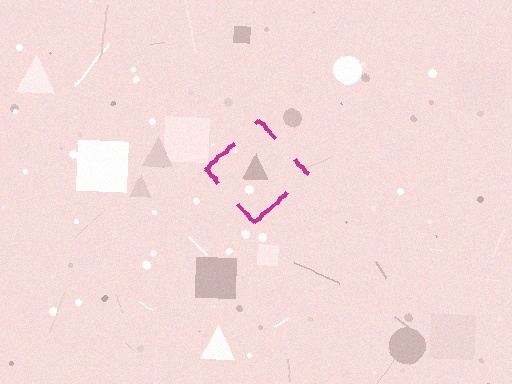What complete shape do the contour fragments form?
The contour fragments form a diamond.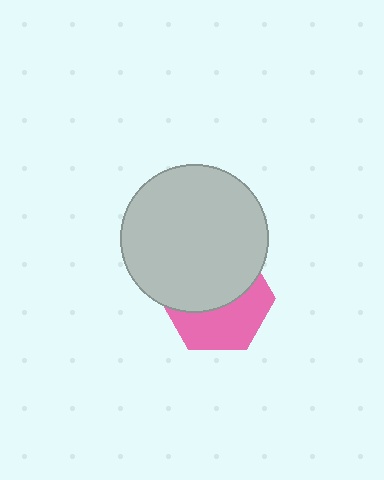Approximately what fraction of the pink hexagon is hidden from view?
Roughly 54% of the pink hexagon is hidden behind the light gray circle.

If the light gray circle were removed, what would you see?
You would see the complete pink hexagon.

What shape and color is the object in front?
The object in front is a light gray circle.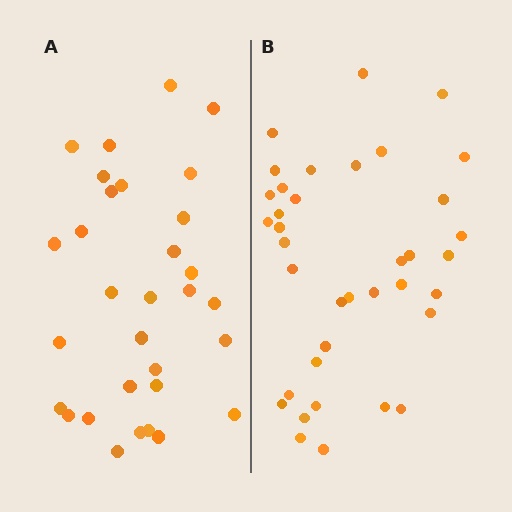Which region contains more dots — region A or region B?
Region B (the right region) has more dots.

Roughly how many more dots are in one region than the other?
Region B has about 6 more dots than region A.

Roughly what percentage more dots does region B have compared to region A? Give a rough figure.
About 20% more.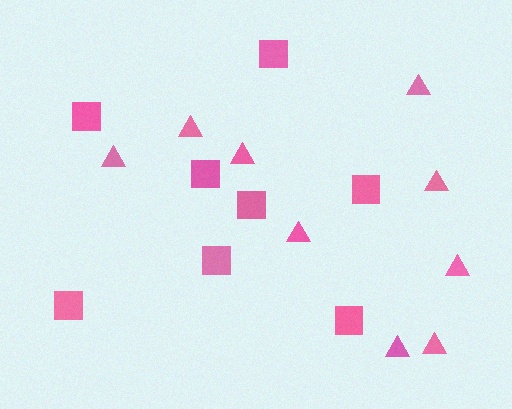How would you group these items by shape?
There are 2 groups: one group of triangles (9) and one group of squares (8).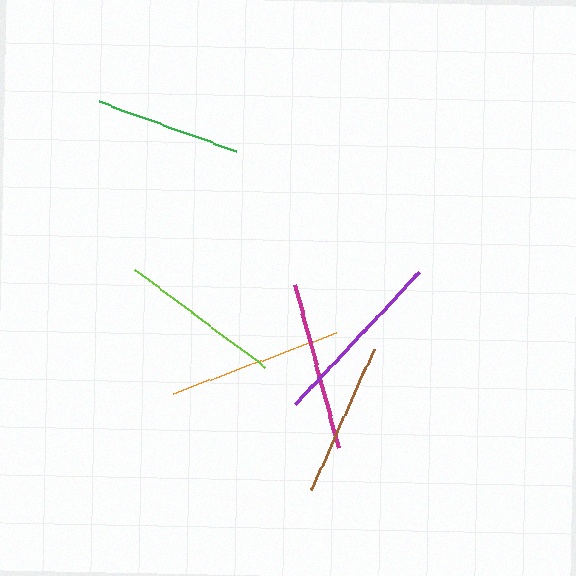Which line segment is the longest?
The purple line is the longest at approximately 182 pixels.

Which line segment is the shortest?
The green line is the shortest at approximately 146 pixels.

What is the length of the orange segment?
The orange segment is approximately 174 pixels long.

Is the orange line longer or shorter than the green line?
The orange line is longer than the green line.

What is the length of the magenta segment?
The magenta segment is approximately 169 pixels long.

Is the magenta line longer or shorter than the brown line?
The magenta line is longer than the brown line.